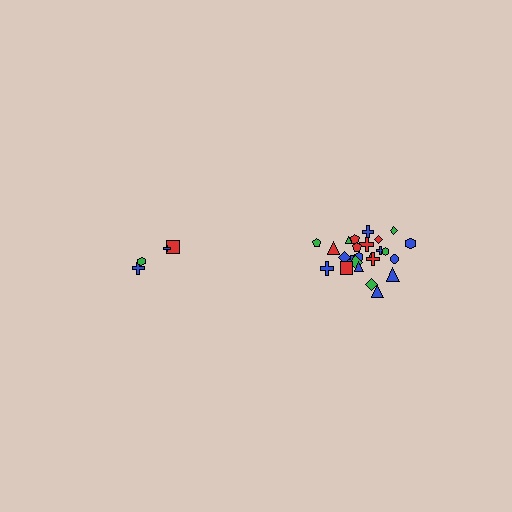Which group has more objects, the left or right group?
The right group.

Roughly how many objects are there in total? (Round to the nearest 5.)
Roughly 30 objects in total.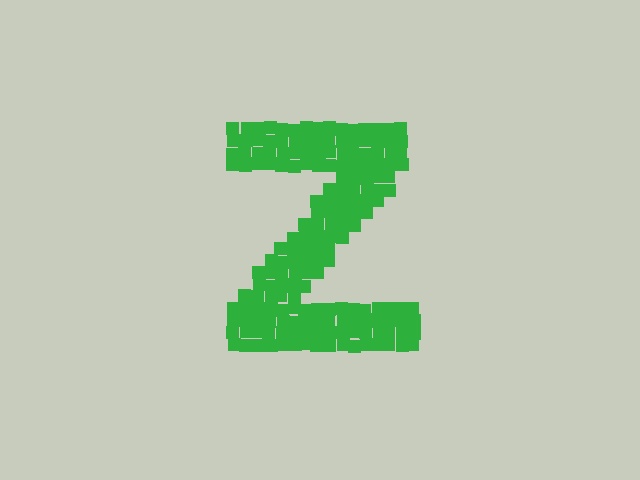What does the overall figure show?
The overall figure shows the letter Z.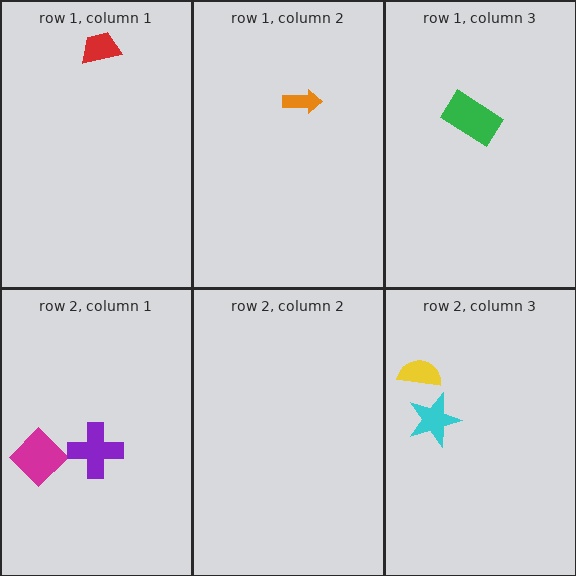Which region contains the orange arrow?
The row 1, column 2 region.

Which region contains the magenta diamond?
The row 2, column 1 region.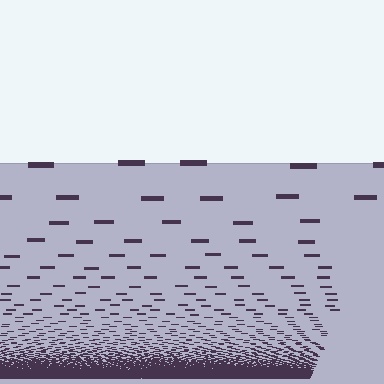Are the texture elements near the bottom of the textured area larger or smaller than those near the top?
Smaller. The gradient is inverted — elements near the bottom are smaller and denser.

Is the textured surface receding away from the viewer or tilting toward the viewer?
The surface appears to tilt toward the viewer. Texture elements get larger and sparser toward the top.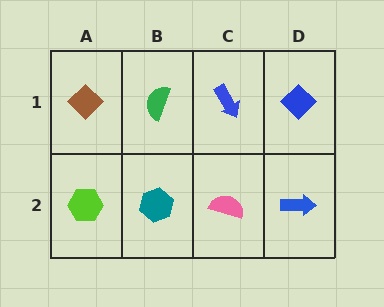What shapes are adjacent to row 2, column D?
A blue diamond (row 1, column D), a pink semicircle (row 2, column C).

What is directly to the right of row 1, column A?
A green semicircle.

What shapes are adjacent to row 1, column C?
A pink semicircle (row 2, column C), a green semicircle (row 1, column B), a blue diamond (row 1, column D).